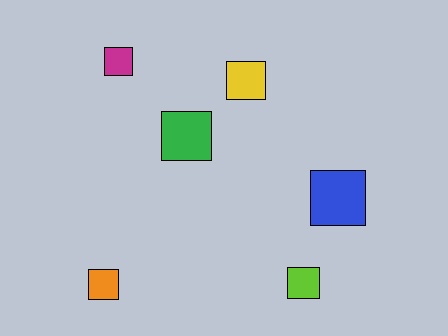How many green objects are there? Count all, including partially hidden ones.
There is 1 green object.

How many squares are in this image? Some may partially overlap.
There are 6 squares.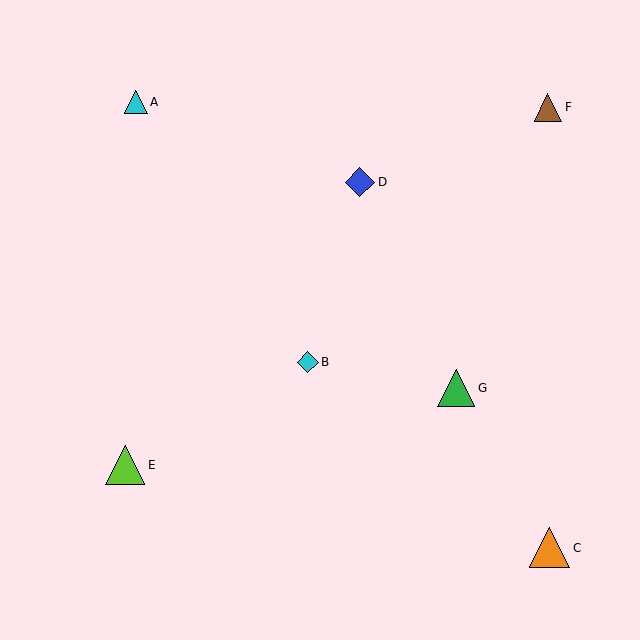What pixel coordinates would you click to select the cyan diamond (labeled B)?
Click at (308, 362) to select the cyan diamond B.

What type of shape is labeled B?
Shape B is a cyan diamond.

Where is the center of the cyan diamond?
The center of the cyan diamond is at (308, 362).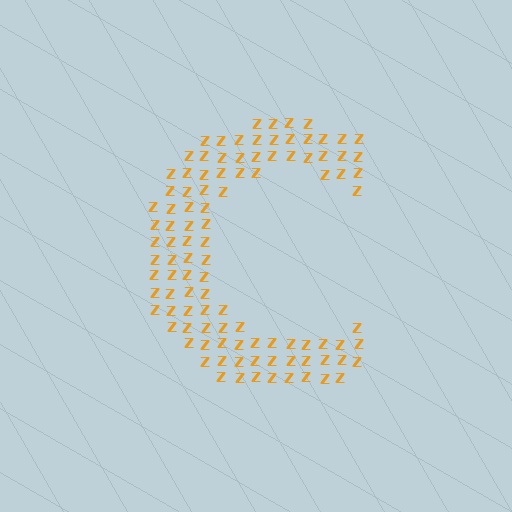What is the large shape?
The large shape is the letter C.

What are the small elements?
The small elements are letter Z's.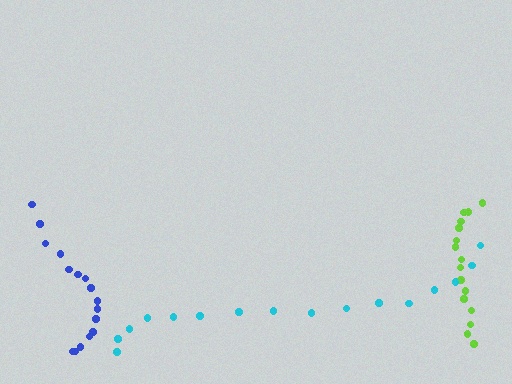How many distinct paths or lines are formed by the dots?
There are 3 distinct paths.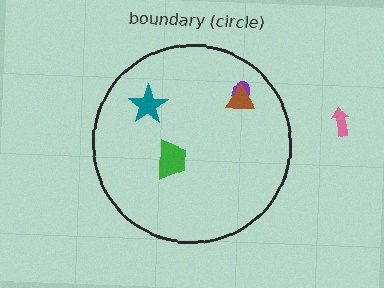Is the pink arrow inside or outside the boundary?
Outside.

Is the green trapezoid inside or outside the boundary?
Inside.